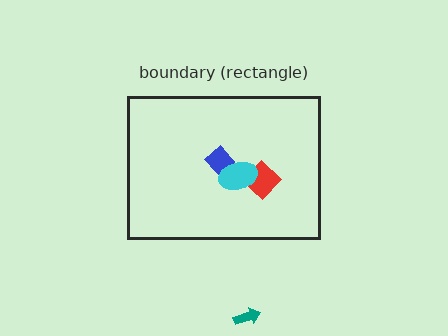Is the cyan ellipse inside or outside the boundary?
Inside.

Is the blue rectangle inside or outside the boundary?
Inside.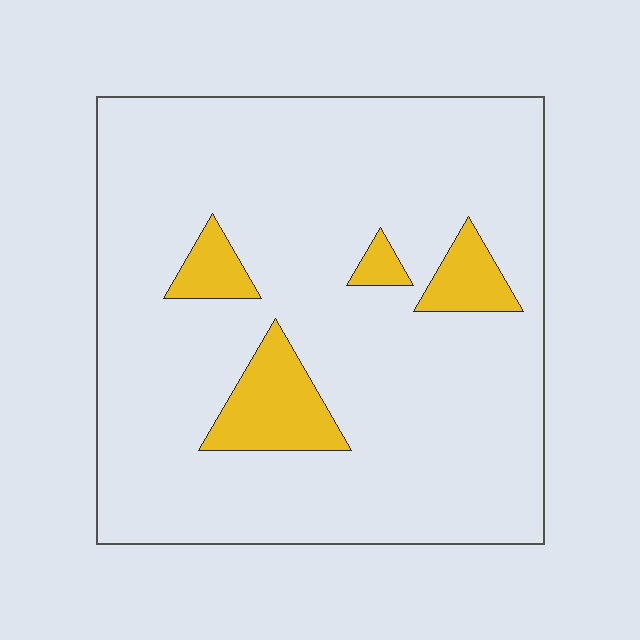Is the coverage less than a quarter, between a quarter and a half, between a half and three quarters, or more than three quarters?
Less than a quarter.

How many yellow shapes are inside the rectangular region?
4.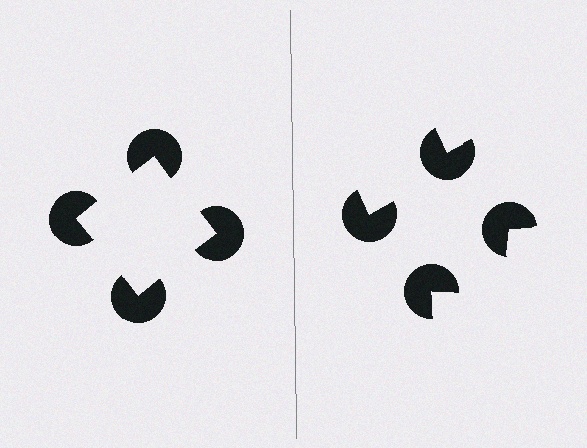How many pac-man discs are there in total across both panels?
8 — 4 on each side.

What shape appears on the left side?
An illusory square.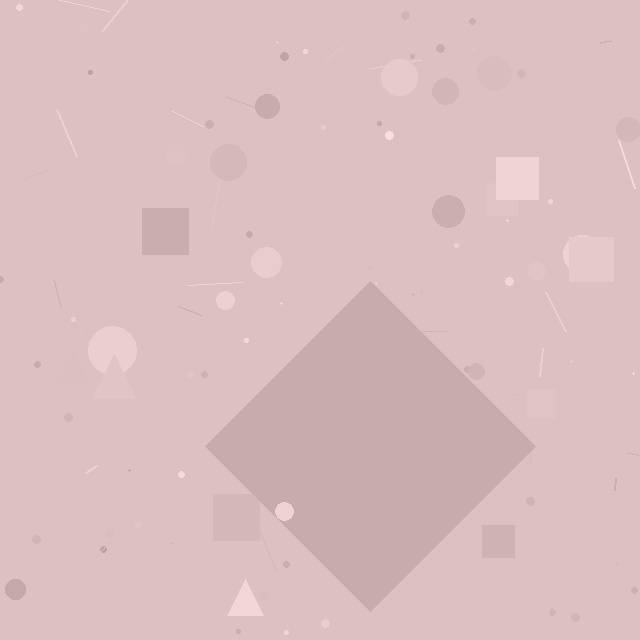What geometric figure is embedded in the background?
A diamond is embedded in the background.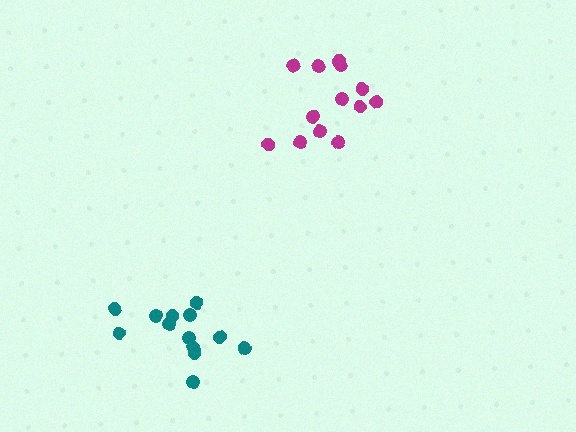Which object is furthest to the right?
The magenta cluster is rightmost.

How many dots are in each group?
Group 1: 13 dots, Group 2: 13 dots (26 total).